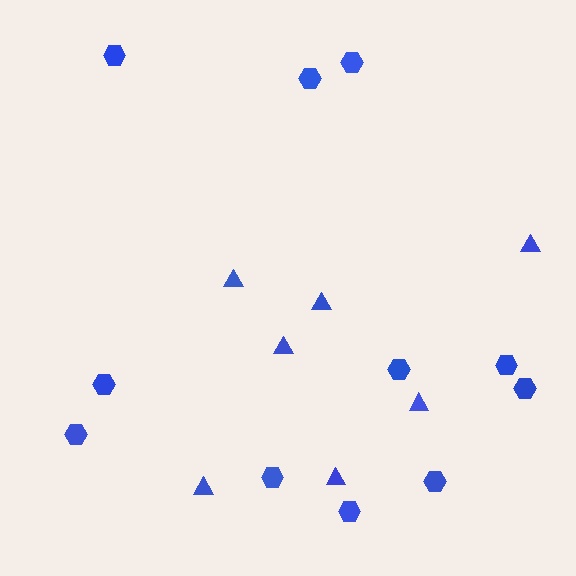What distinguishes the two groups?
There are 2 groups: one group of hexagons (11) and one group of triangles (7).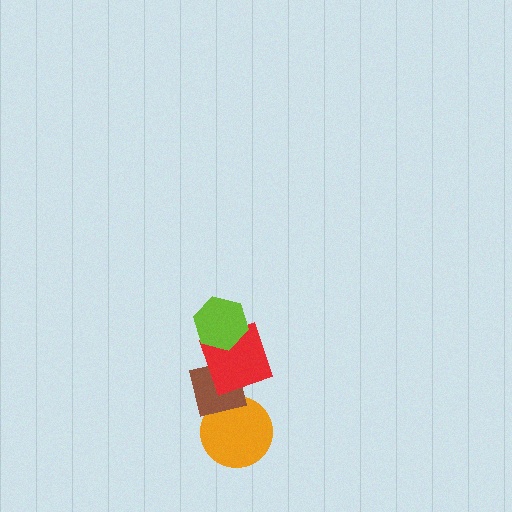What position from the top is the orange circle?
The orange circle is 4th from the top.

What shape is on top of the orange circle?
The brown square is on top of the orange circle.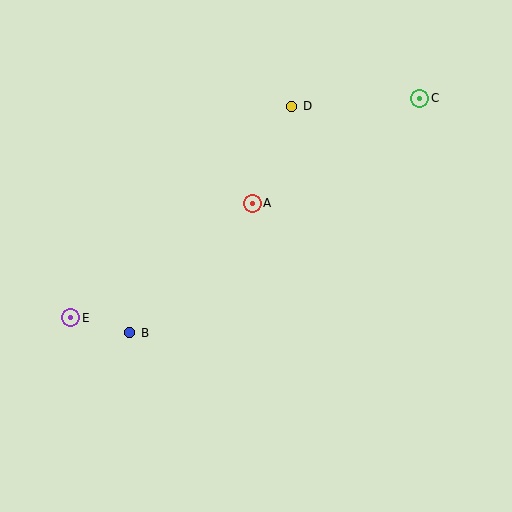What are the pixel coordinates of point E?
Point E is at (71, 318).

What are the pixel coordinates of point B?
Point B is at (130, 333).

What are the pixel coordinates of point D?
Point D is at (292, 106).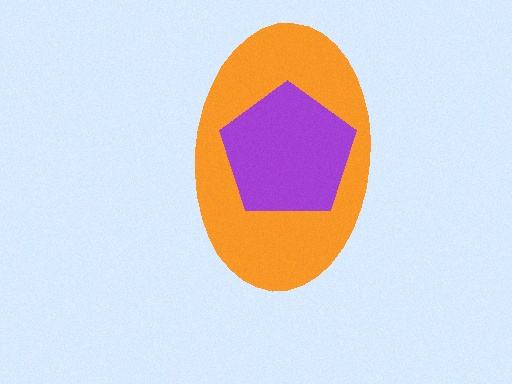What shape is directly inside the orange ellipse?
The purple pentagon.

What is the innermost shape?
The purple pentagon.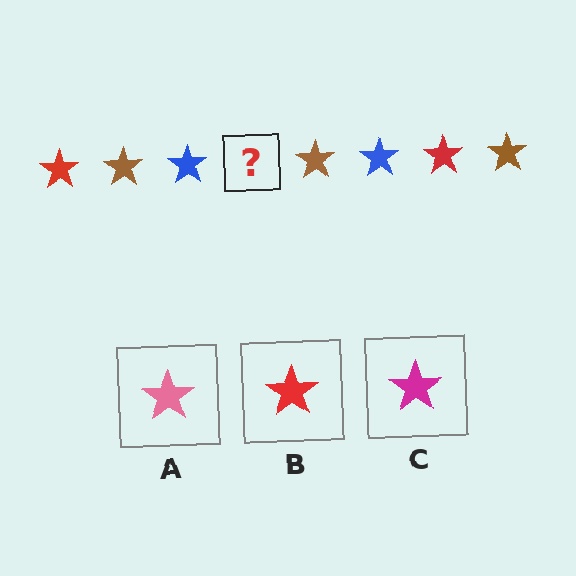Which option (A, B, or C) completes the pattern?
B.